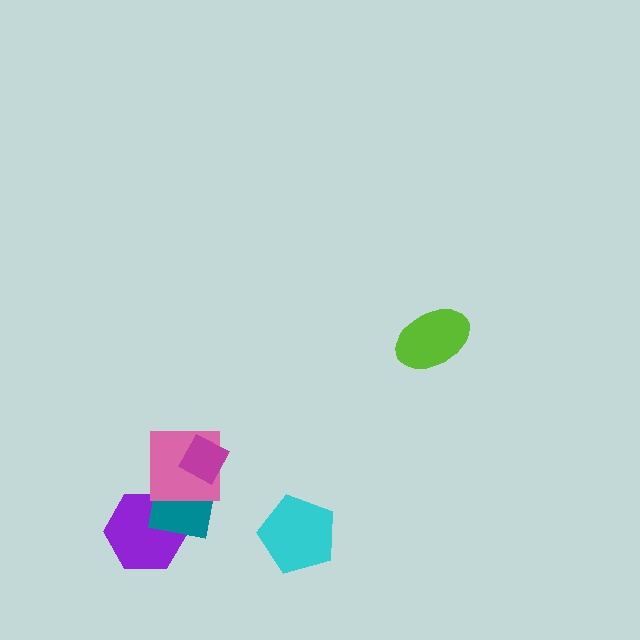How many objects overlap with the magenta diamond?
2 objects overlap with the magenta diamond.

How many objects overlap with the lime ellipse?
0 objects overlap with the lime ellipse.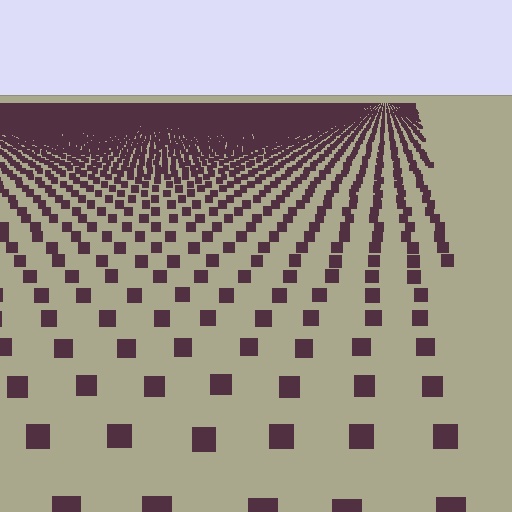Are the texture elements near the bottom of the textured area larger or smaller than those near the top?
Larger. Near the bottom, elements are closer to the viewer and appear at a bigger on-screen size.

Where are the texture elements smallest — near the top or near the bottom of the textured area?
Near the top.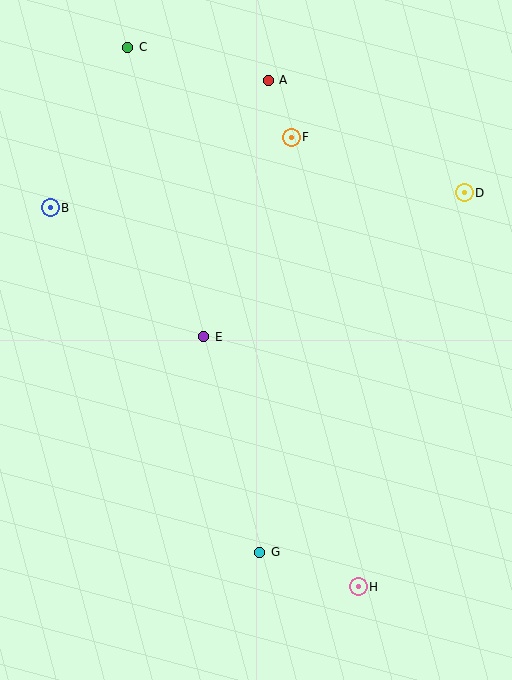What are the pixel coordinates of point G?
Point G is at (260, 552).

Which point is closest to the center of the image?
Point E at (204, 337) is closest to the center.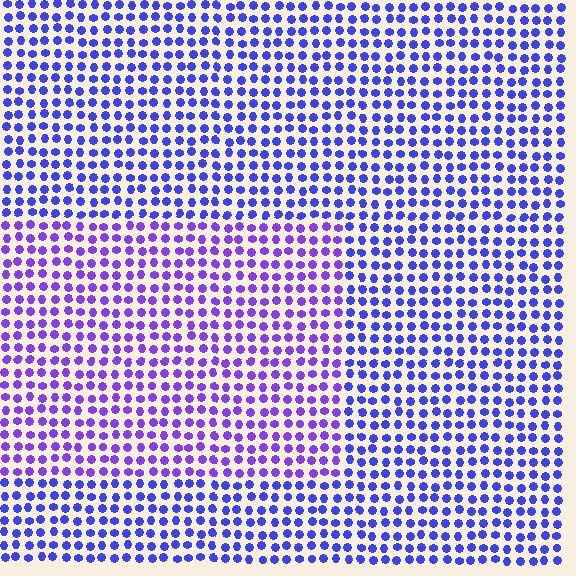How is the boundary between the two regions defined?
The boundary is defined purely by a slight shift in hue (about 28 degrees). Spacing, size, and orientation are identical on both sides.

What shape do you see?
I see a rectangle.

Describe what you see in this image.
The image is filled with small blue elements in a uniform arrangement. A rectangle-shaped region is visible where the elements are tinted to a slightly different hue, forming a subtle color boundary.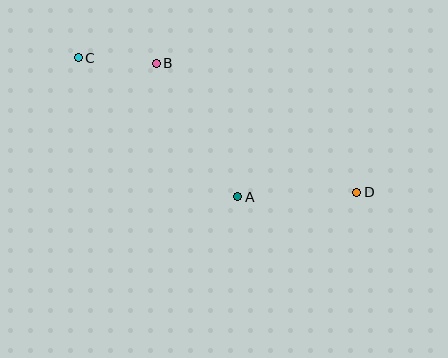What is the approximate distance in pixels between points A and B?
The distance between A and B is approximately 157 pixels.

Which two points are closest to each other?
Points B and C are closest to each other.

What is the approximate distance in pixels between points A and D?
The distance between A and D is approximately 119 pixels.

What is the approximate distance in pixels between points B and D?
The distance between B and D is approximately 238 pixels.